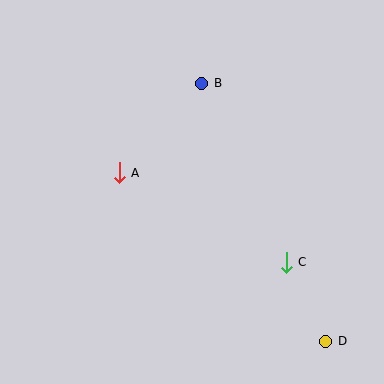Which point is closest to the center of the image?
Point A at (119, 173) is closest to the center.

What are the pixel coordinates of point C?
Point C is at (286, 262).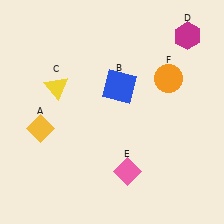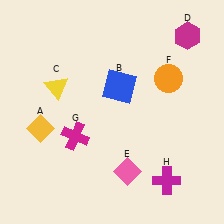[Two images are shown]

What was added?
A magenta cross (G), a magenta cross (H) were added in Image 2.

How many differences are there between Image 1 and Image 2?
There are 2 differences between the two images.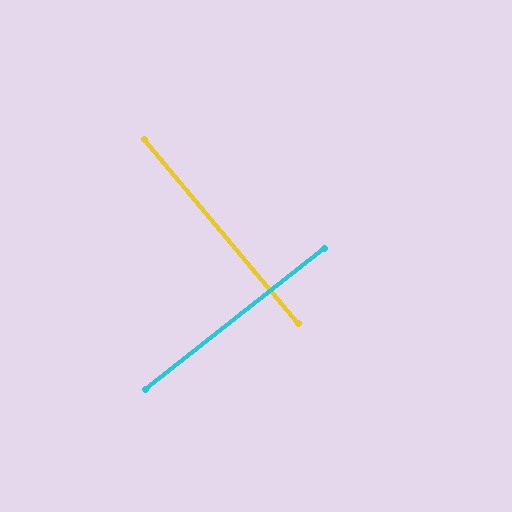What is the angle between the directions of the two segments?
Approximately 88 degrees.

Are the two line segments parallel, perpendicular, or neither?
Perpendicular — they meet at approximately 88°.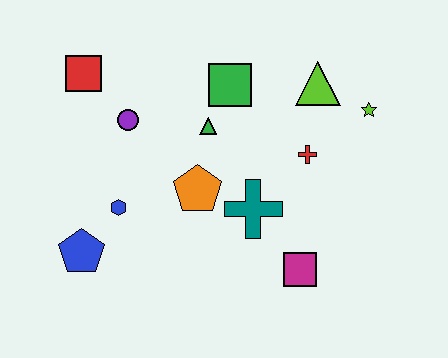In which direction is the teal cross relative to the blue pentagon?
The teal cross is to the right of the blue pentagon.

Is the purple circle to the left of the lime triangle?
Yes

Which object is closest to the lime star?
The lime triangle is closest to the lime star.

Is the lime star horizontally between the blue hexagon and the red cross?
No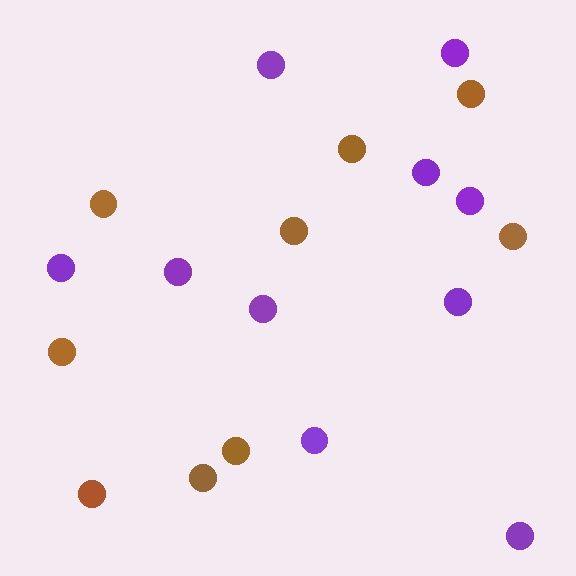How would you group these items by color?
There are 2 groups: one group of brown circles (9) and one group of purple circles (10).